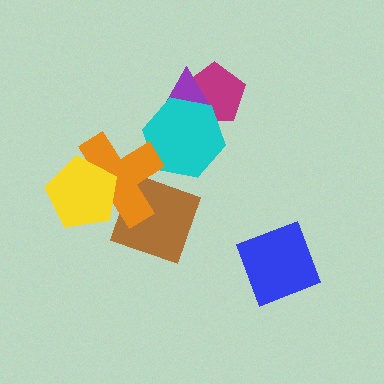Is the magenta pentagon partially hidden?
Yes, it is partially covered by another shape.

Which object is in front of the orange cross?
The yellow pentagon is in front of the orange cross.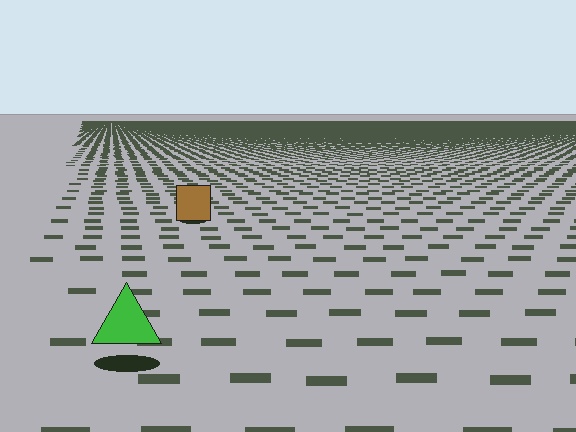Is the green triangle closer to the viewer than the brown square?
Yes. The green triangle is closer — you can tell from the texture gradient: the ground texture is coarser near it.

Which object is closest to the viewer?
The green triangle is closest. The texture marks near it are larger and more spread out.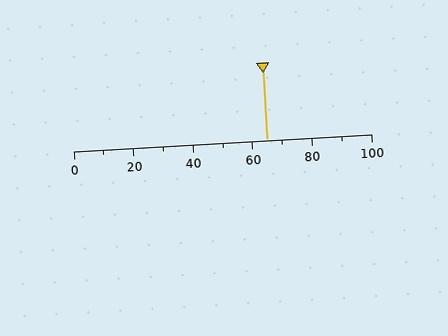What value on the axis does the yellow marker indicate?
The marker indicates approximately 65.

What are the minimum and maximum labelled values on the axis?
The axis runs from 0 to 100.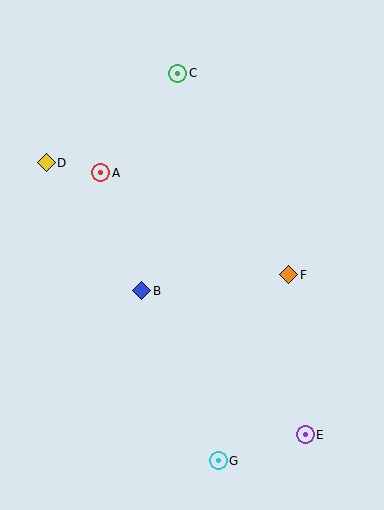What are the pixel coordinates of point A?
Point A is at (101, 173).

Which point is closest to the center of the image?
Point B at (142, 291) is closest to the center.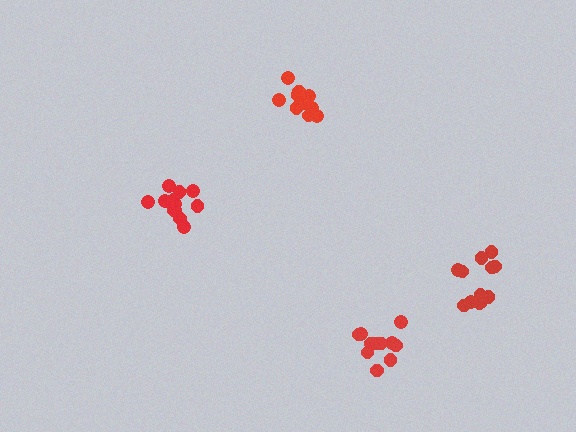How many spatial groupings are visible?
There are 4 spatial groupings.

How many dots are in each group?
Group 1: 10 dots, Group 2: 14 dots, Group 3: 11 dots, Group 4: 12 dots (47 total).